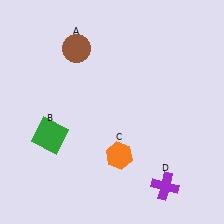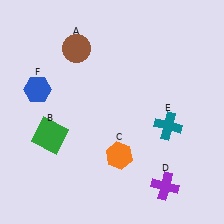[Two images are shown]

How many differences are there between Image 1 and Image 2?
There are 2 differences between the two images.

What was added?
A teal cross (E), a blue hexagon (F) were added in Image 2.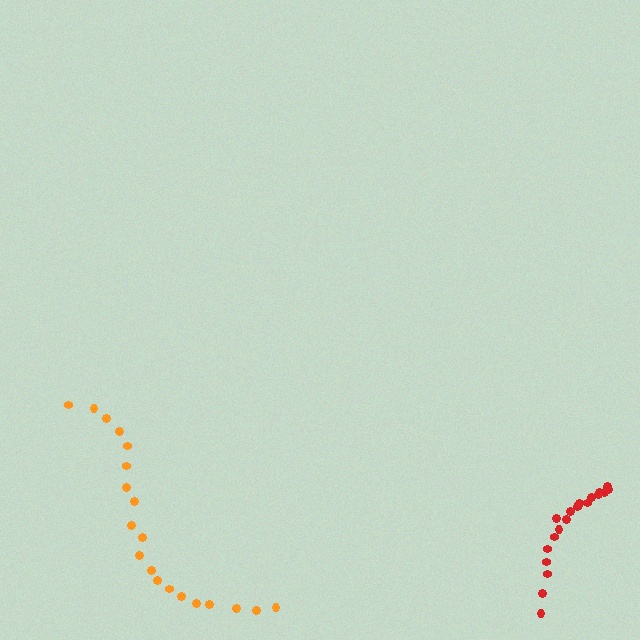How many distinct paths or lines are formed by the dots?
There are 2 distinct paths.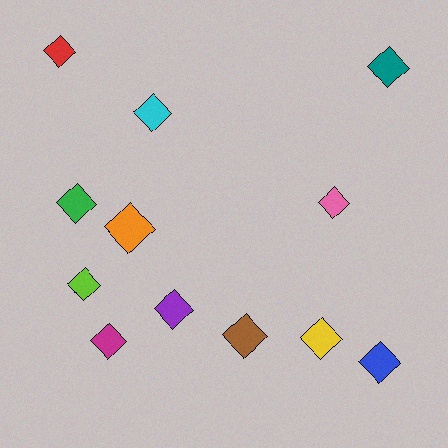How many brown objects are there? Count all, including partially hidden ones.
There is 1 brown object.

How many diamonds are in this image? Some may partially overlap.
There are 12 diamonds.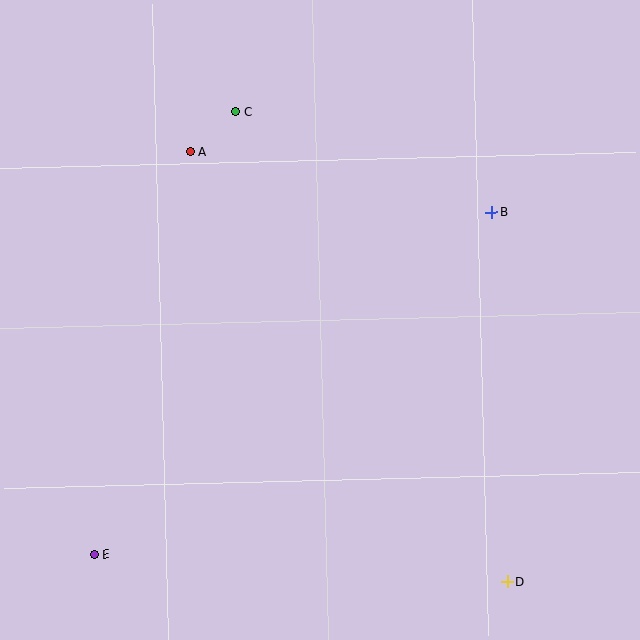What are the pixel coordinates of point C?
Point C is at (235, 112).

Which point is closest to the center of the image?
Point B at (492, 212) is closest to the center.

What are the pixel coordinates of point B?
Point B is at (492, 212).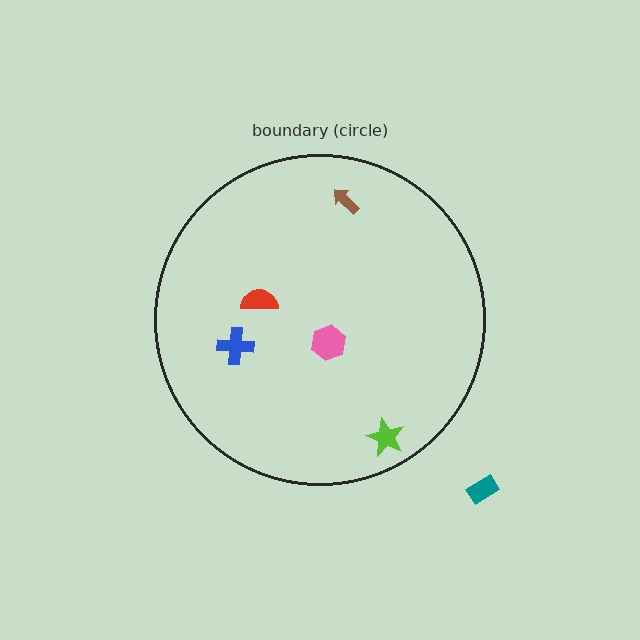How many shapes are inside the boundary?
5 inside, 1 outside.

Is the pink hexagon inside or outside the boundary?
Inside.